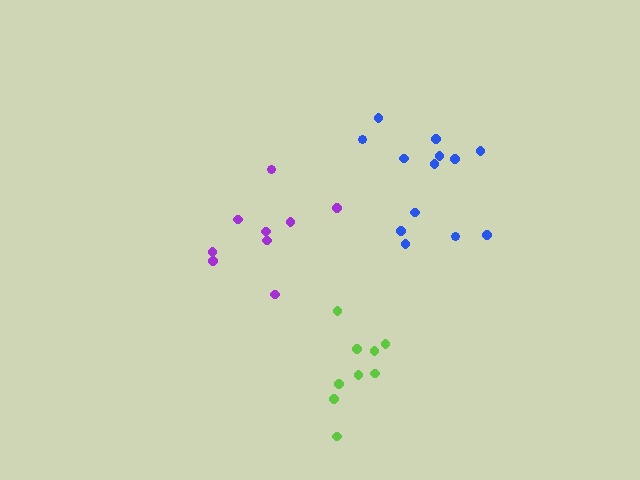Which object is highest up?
The blue cluster is topmost.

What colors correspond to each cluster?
The clusters are colored: purple, blue, lime.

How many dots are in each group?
Group 1: 9 dots, Group 2: 13 dots, Group 3: 9 dots (31 total).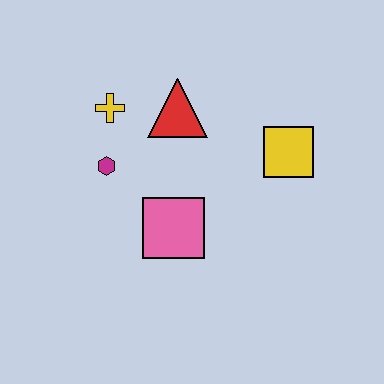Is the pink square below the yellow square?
Yes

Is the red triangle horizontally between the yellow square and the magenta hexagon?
Yes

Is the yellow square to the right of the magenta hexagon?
Yes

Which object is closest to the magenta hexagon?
The yellow cross is closest to the magenta hexagon.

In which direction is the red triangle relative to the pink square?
The red triangle is above the pink square.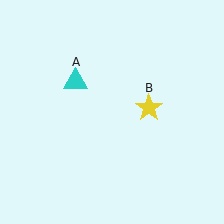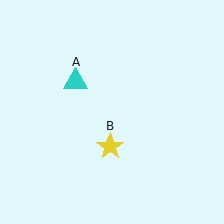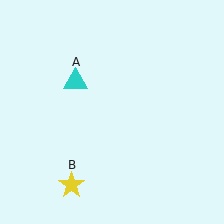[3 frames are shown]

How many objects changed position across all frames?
1 object changed position: yellow star (object B).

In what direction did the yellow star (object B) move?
The yellow star (object B) moved down and to the left.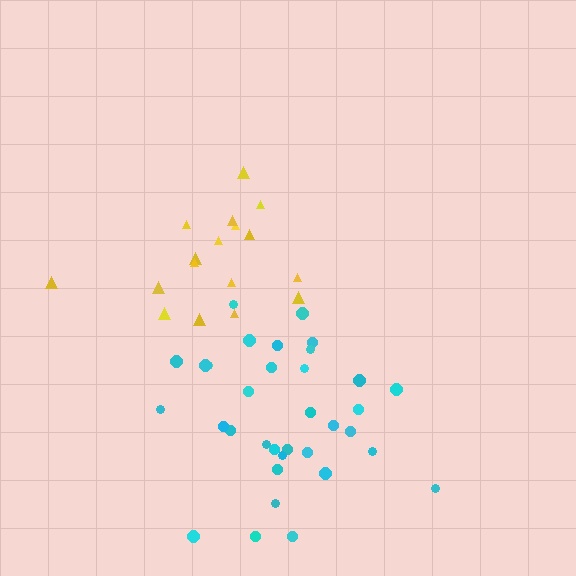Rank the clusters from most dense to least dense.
cyan, yellow.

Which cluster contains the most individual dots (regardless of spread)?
Cyan (34).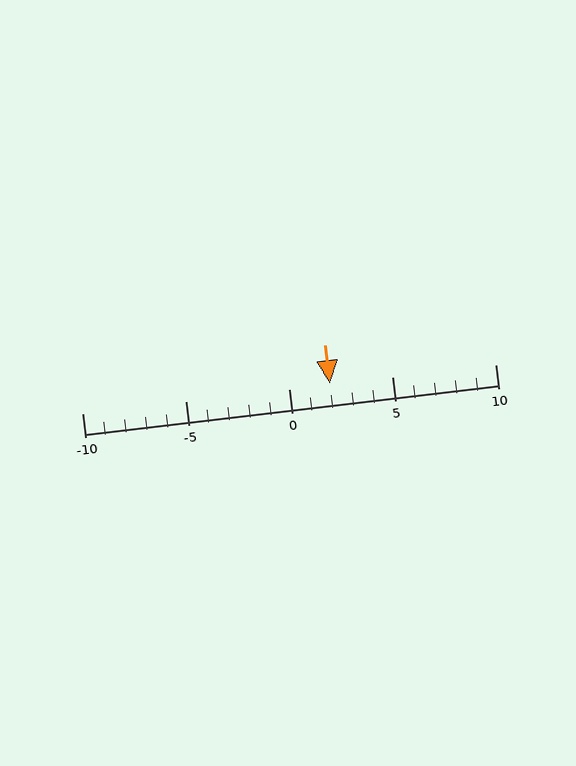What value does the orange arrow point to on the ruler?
The orange arrow points to approximately 2.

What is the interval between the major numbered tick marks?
The major tick marks are spaced 5 units apart.